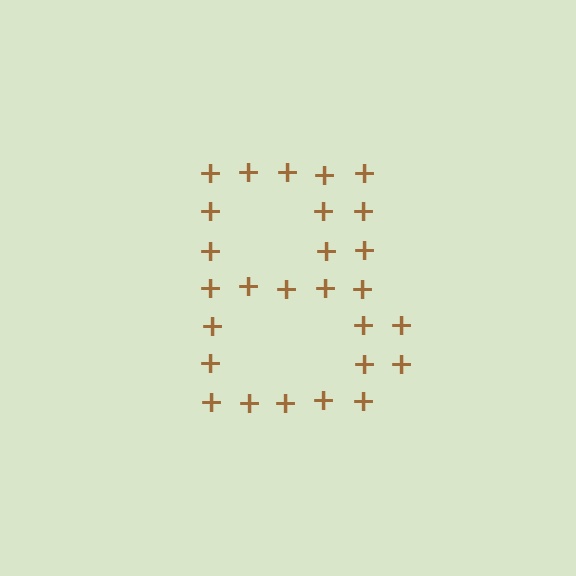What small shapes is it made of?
It is made of small plus signs.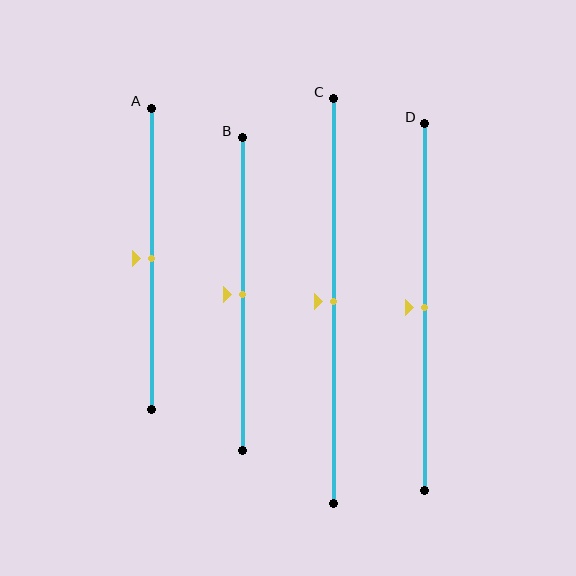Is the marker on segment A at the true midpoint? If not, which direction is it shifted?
Yes, the marker on segment A is at the true midpoint.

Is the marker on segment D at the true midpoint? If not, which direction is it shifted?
Yes, the marker on segment D is at the true midpoint.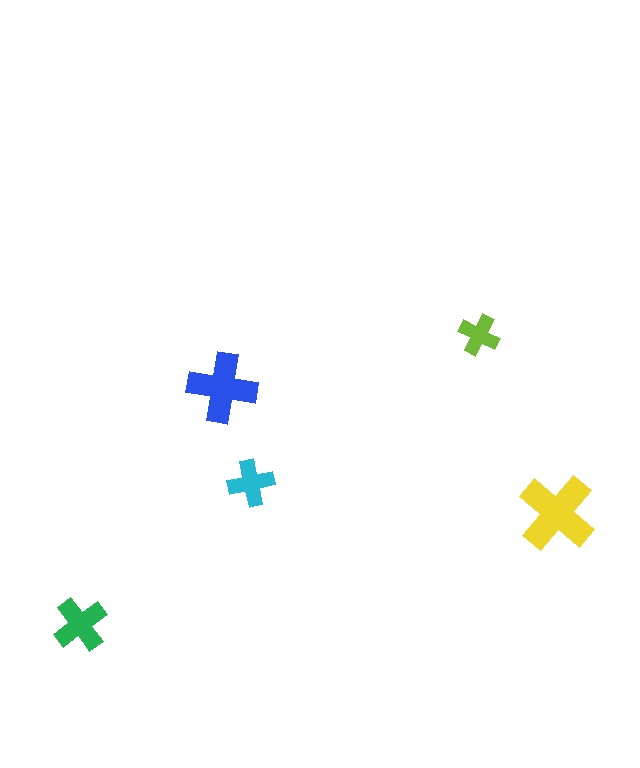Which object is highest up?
The lime cross is topmost.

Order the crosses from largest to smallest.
the yellow one, the blue one, the green one, the cyan one, the lime one.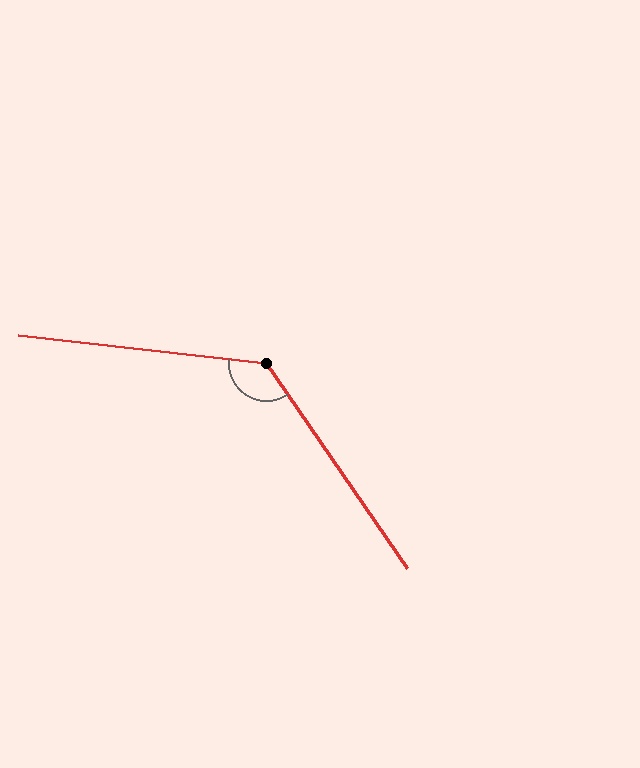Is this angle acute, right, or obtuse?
It is obtuse.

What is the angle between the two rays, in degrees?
Approximately 131 degrees.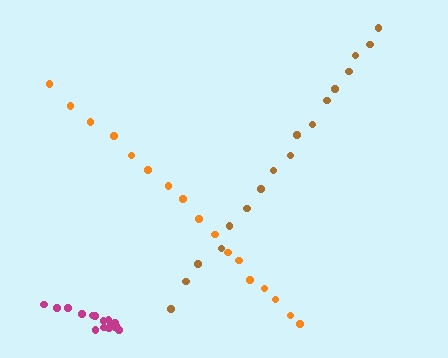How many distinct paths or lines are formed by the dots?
There are 3 distinct paths.